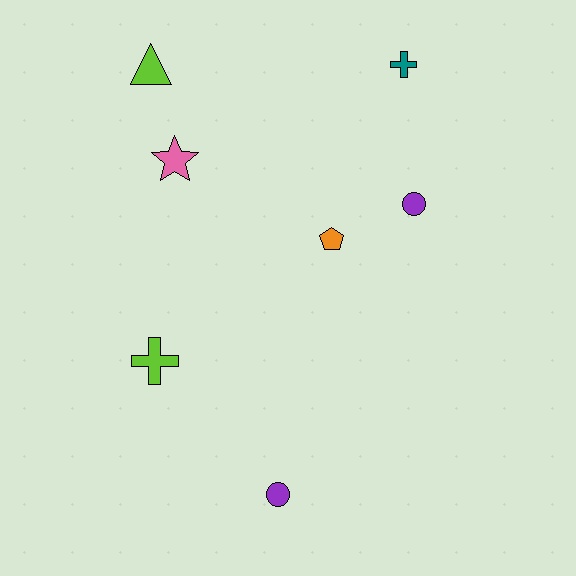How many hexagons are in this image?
There are no hexagons.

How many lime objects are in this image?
There are 2 lime objects.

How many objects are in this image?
There are 7 objects.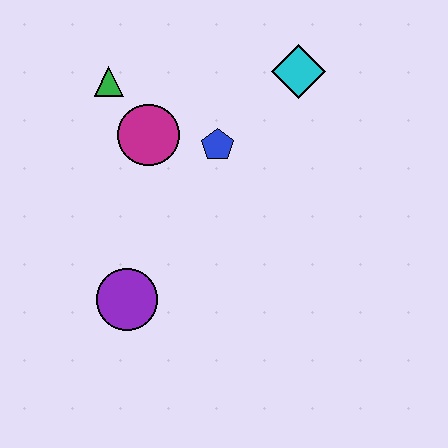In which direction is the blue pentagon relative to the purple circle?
The blue pentagon is above the purple circle.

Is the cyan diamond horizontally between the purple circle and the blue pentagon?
No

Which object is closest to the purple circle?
The magenta circle is closest to the purple circle.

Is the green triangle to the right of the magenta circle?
No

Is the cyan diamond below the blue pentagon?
No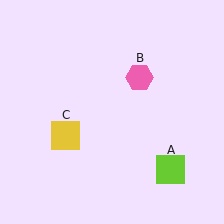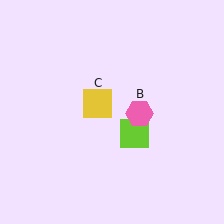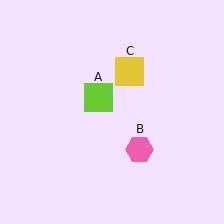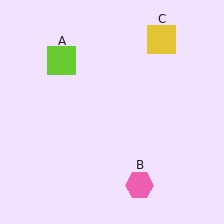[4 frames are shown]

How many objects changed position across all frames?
3 objects changed position: lime square (object A), pink hexagon (object B), yellow square (object C).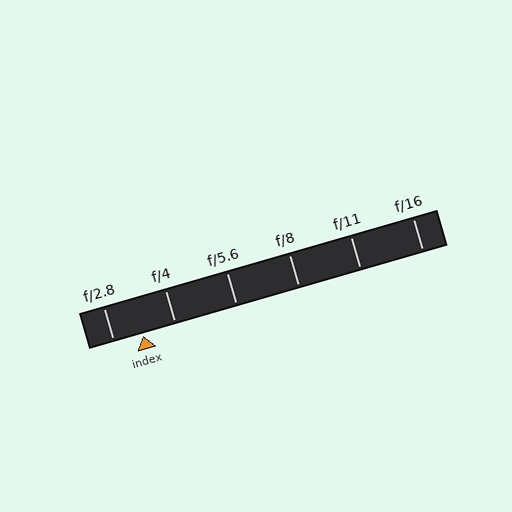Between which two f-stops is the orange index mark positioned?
The index mark is between f/2.8 and f/4.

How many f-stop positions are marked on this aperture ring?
There are 6 f-stop positions marked.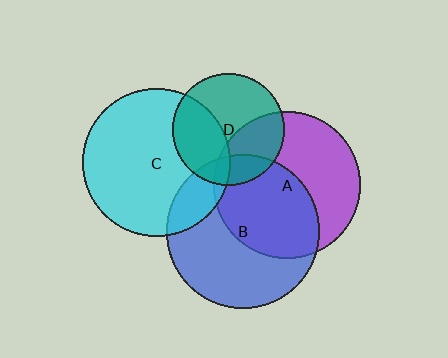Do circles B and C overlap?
Yes.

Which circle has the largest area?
Circle B (blue).